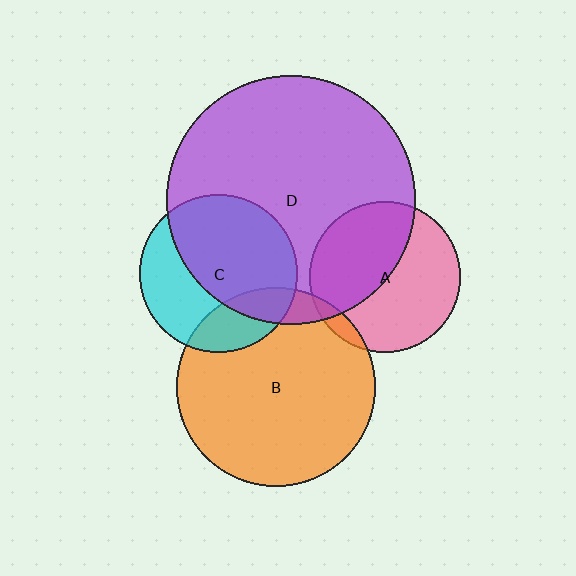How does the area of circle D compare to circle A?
Approximately 2.7 times.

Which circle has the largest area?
Circle D (purple).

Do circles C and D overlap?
Yes.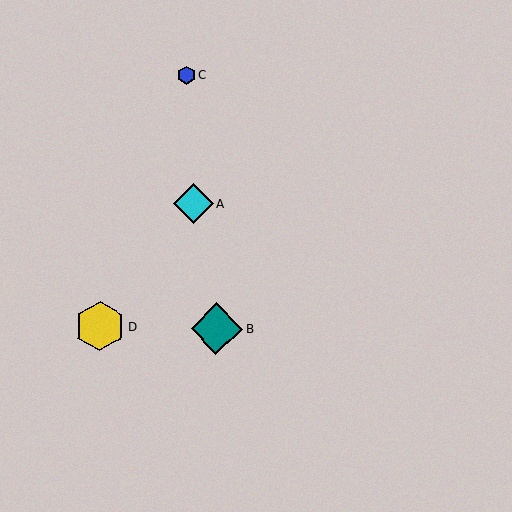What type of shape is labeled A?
Shape A is a cyan diamond.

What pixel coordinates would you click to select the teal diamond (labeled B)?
Click at (217, 329) to select the teal diamond B.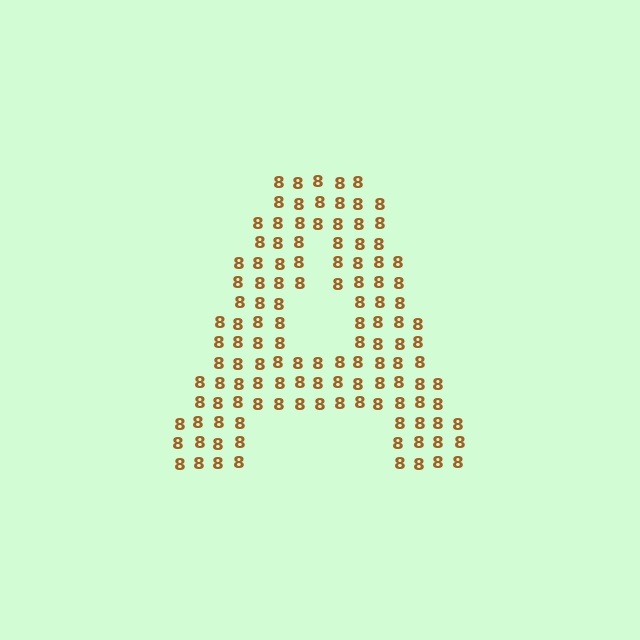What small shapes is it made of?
It is made of small digit 8's.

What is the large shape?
The large shape is the letter A.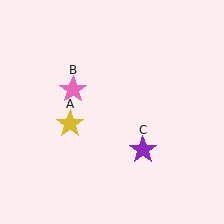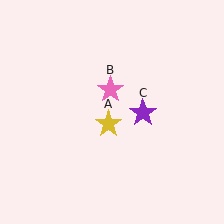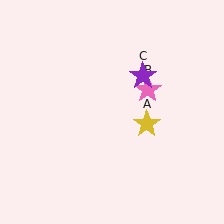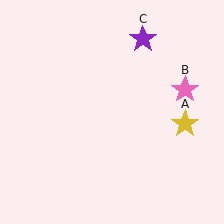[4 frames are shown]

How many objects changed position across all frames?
3 objects changed position: yellow star (object A), pink star (object B), purple star (object C).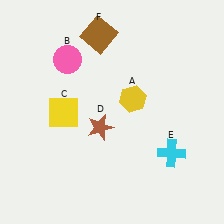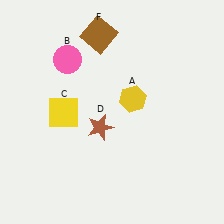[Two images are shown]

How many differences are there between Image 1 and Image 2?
There is 1 difference between the two images.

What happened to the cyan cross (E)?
The cyan cross (E) was removed in Image 2. It was in the bottom-right area of Image 1.